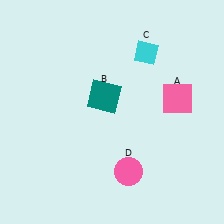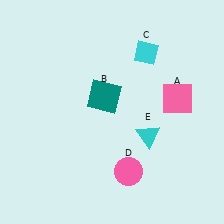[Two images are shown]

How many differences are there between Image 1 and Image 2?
There is 1 difference between the two images.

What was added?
A cyan triangle (E) was added in Image 2.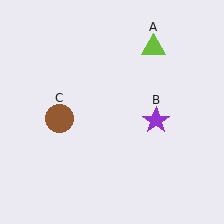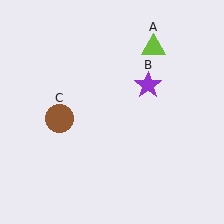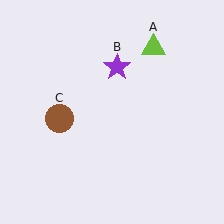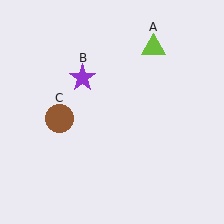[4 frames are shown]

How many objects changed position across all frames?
1 object changed position: purple star (object B).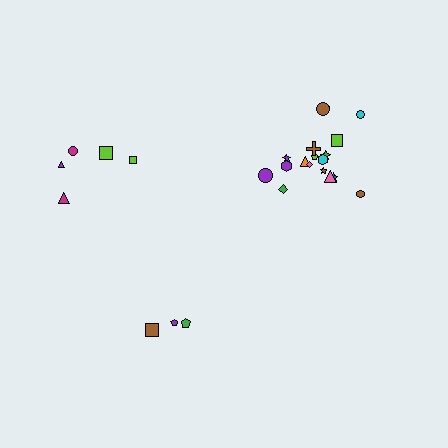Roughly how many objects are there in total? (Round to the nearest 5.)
Roughly 25 objects in total.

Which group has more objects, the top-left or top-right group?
The top-right group.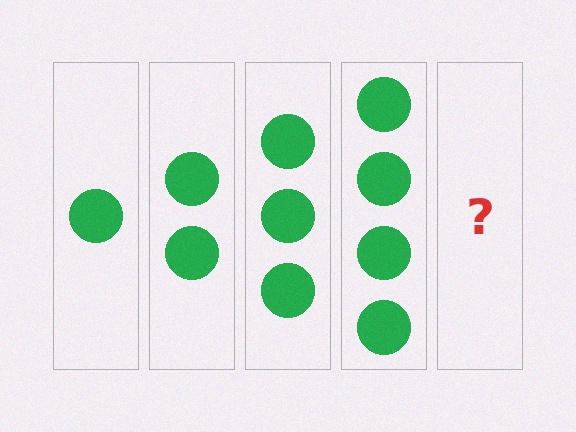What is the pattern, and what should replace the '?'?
The pattern is that each step adds one more circle. The '?' should be 5 circles.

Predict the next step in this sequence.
The next step is 5 circles.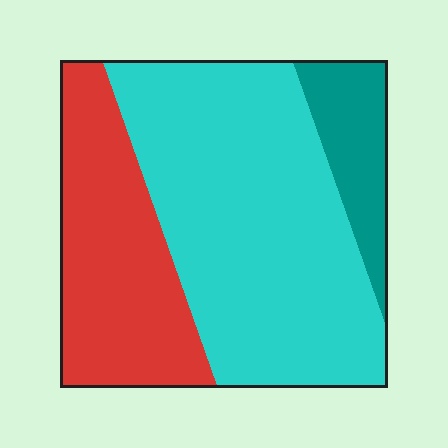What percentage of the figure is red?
Red covers roughly 30% of the figure.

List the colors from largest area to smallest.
From largest to smallest: cyan, red, teal.